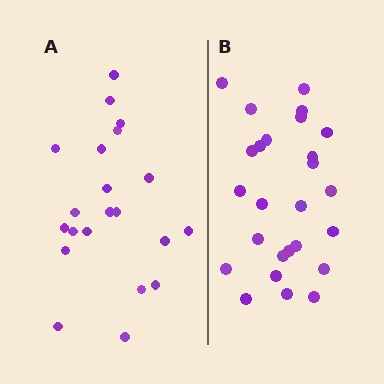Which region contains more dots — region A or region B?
Region B (the right region) has more dots.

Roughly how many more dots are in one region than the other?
Region B has about 5 more dots than region A.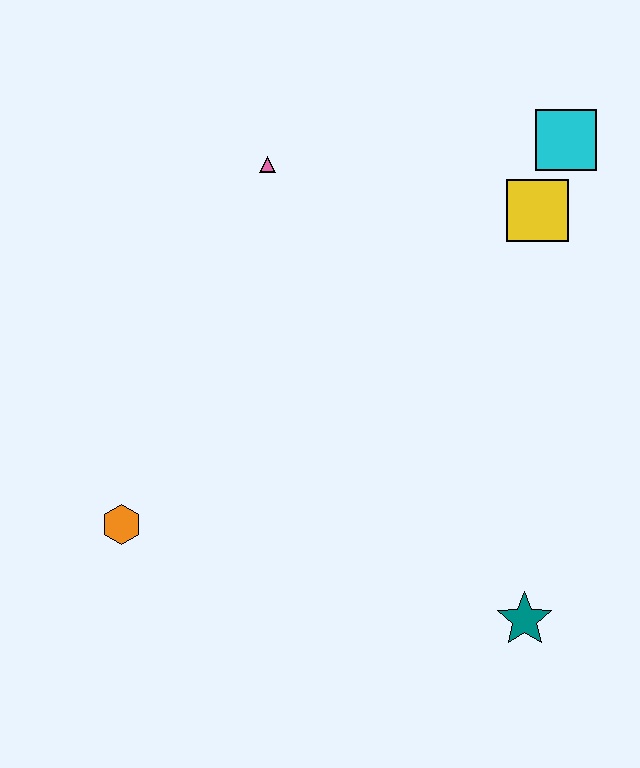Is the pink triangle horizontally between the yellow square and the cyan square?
No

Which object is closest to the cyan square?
The yellow square is closest to the cyan square.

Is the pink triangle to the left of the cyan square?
Yes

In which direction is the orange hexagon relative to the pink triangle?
The orange hexagon is below the pink triangle.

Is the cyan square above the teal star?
Yes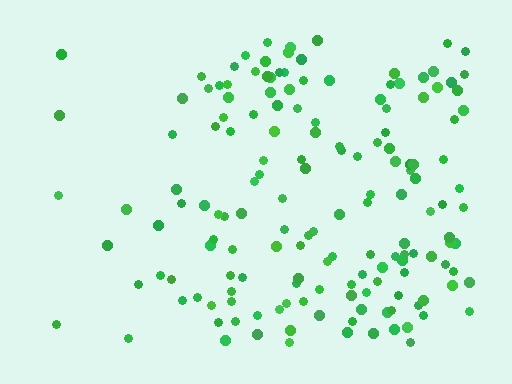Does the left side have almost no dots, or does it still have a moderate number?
Still a moderate number, just noticeably fewer than the right.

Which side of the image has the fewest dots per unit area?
The left.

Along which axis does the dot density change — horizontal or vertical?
Horizontal.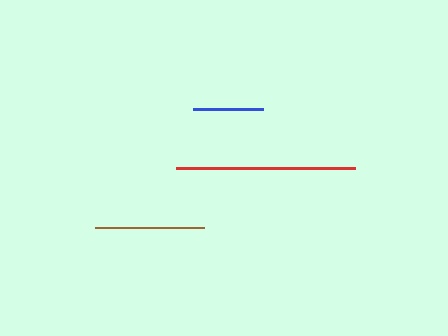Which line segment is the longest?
The red line is the longest at approximately 179 pixels.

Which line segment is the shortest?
The blue line is the shortest at approximately 70 pixels.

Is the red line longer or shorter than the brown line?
The red line is longer than the brown line.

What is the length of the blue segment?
The blue segment is approximately 70 pixels long.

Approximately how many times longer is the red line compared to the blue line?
The red line is approximately 2.6 times the length of the blue line.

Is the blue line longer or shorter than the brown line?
The brown line is longer than the blue line.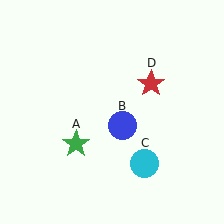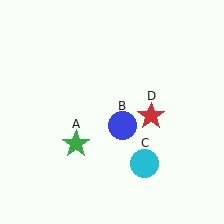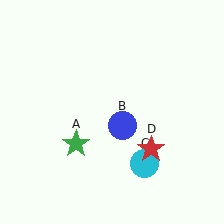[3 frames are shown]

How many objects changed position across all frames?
1 object changed position: red star (object D).